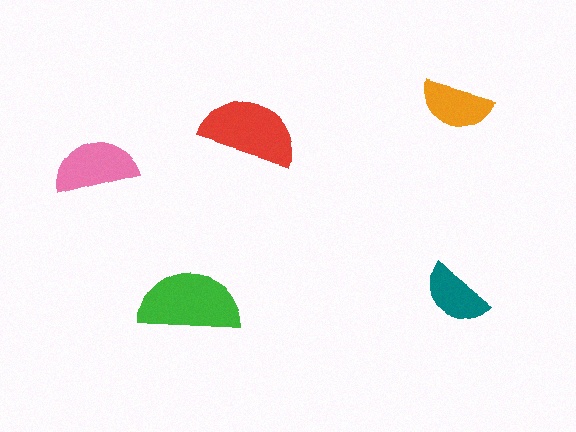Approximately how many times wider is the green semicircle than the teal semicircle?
About 1.5 times wider.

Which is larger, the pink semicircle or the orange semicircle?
The pink one.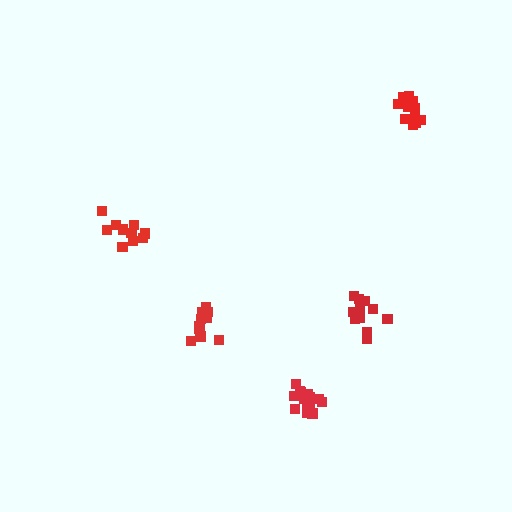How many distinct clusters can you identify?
There are 5 distinct clusters.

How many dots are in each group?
Group 1: 11 dots, Group 2: 12 dots, Group 3: 10 dots, Group 4: 11 dots, Group 5: 14 dots (58 total).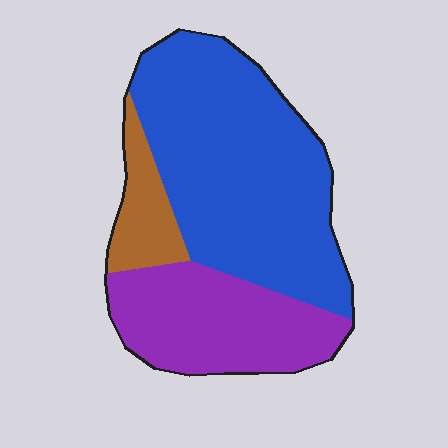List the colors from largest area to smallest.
From largest to smallest: blue, purple, brown.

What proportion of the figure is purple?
Purple takes up between a sixth and a third of the figure.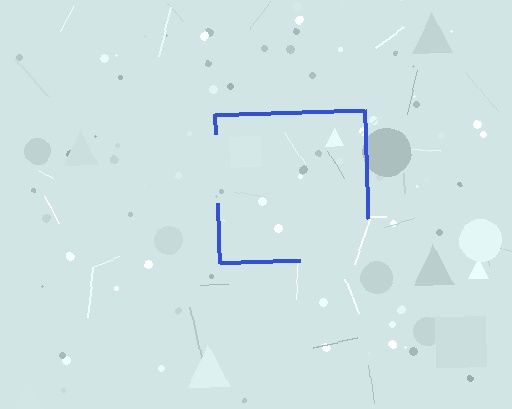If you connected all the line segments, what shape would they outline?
They would outline a square.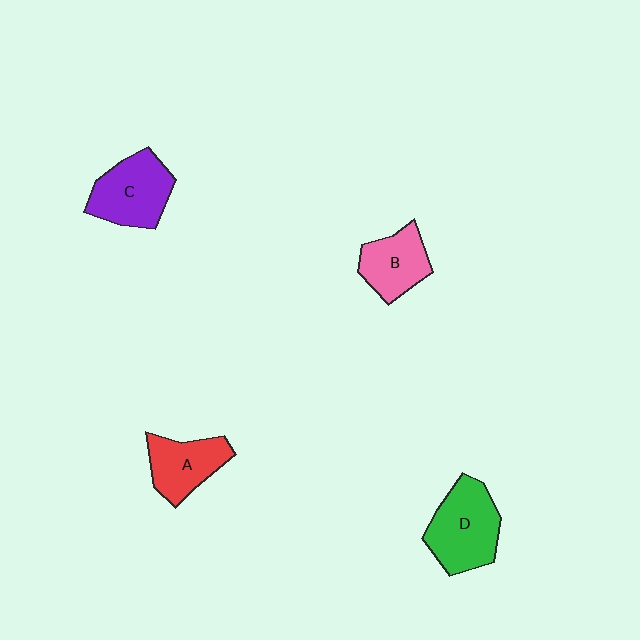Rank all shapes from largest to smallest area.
From largest to smallest: D (green), C (purple), A (red), B (pink).